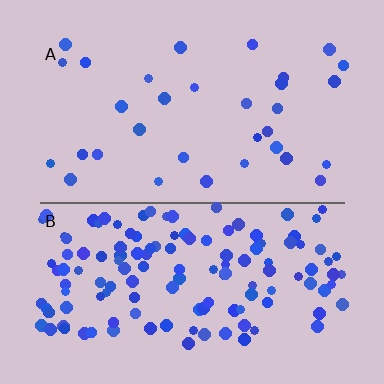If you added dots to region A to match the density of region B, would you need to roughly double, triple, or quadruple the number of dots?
Approximately quadruple.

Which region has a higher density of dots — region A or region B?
B (the bottom).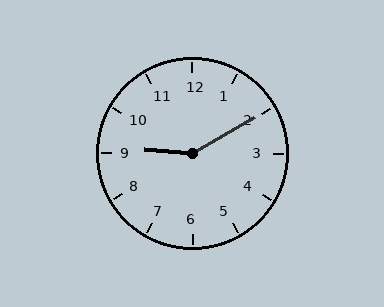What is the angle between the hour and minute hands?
Approximately 145 degrees.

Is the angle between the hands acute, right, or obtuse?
It is obtuse.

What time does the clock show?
9:10.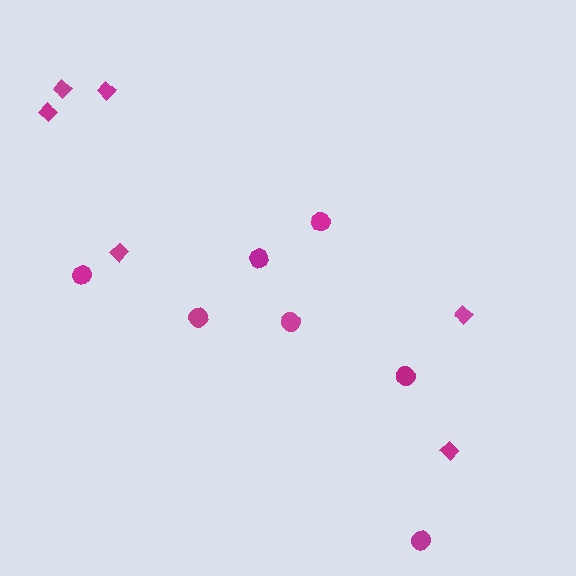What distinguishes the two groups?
There are 2 groups: one group of circles (7) and one group of diamonds (6).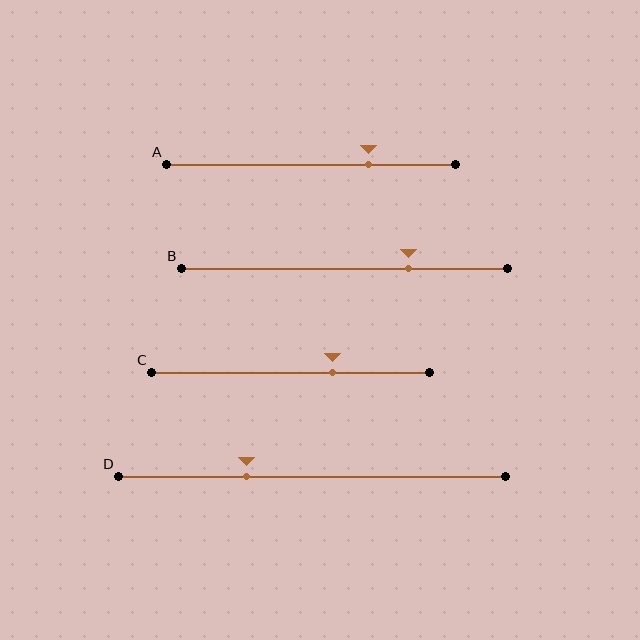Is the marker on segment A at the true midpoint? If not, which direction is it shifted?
No, the marker on segment A is shifted to the right by about 20% of the segment length.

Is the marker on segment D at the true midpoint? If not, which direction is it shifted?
No, the marker on segment D is shifted to the left by about 17% of the segment length.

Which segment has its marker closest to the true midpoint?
Segment C has its marker closest to the true midpoint.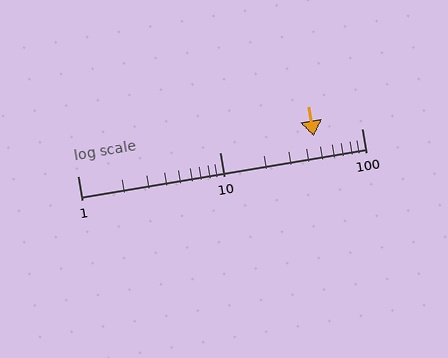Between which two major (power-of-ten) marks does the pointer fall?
The pointer is between 10 and 100.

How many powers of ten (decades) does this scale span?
The scale spans 2 decades, from 1 to 100.